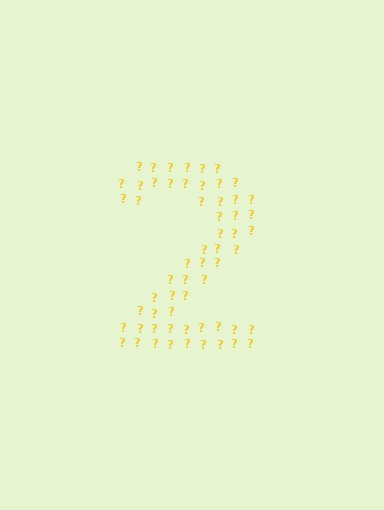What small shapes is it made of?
It is made of small question marks.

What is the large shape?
The large shape is the digit 2.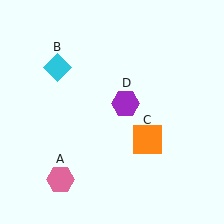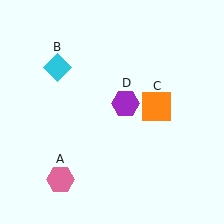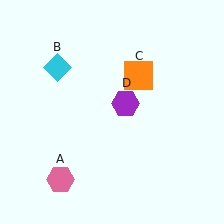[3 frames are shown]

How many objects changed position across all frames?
1 object changed position: orange square (object C).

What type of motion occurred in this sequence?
The orange square (object C) rotated counterclockwise around the center of the scene.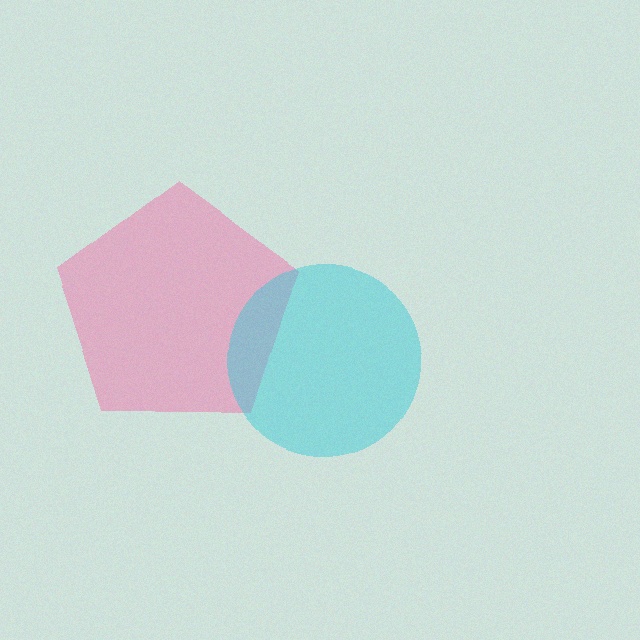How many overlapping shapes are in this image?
There are 2 overlapping shapes in the image.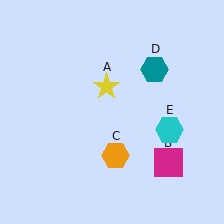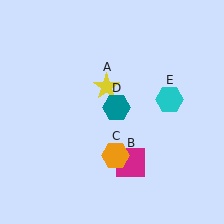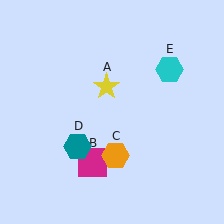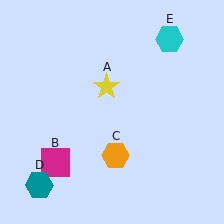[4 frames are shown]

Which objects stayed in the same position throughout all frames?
Yellow star (object A) and orange hexagon (object C) remained stationary.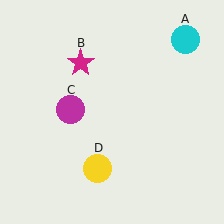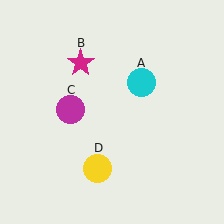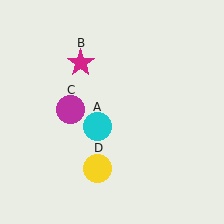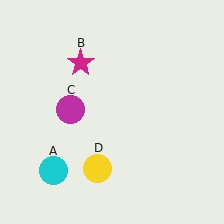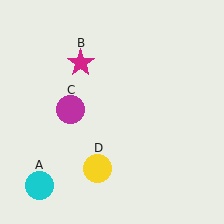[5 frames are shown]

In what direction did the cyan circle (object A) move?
The cyan circle (object A) moved down and to the left.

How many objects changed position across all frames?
1 object changed position: cyan circle (object A).